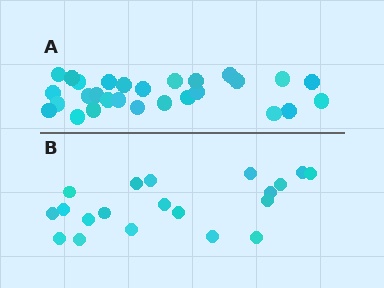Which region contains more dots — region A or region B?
Region A (the top region) has more dots.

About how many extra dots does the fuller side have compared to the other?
Region A has roughly 8 or so more dots than region B.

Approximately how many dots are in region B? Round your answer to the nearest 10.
About 20 dots.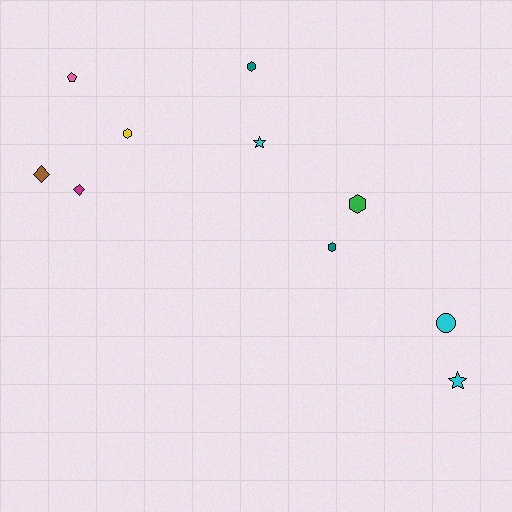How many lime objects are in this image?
There are no lime objects.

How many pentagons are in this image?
There is 1 pentagon.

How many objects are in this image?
There are 10 objects.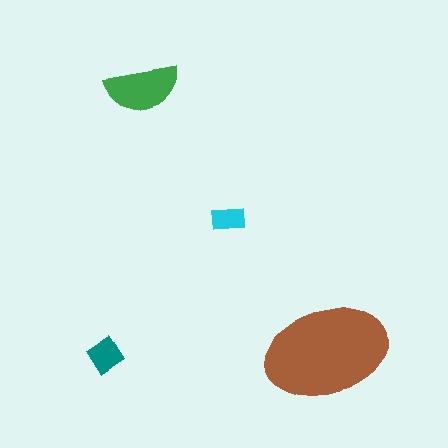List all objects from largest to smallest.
The brown ellipse, the green semicircle, the teal diamond, the cyan rectangle.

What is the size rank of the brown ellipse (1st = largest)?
1st.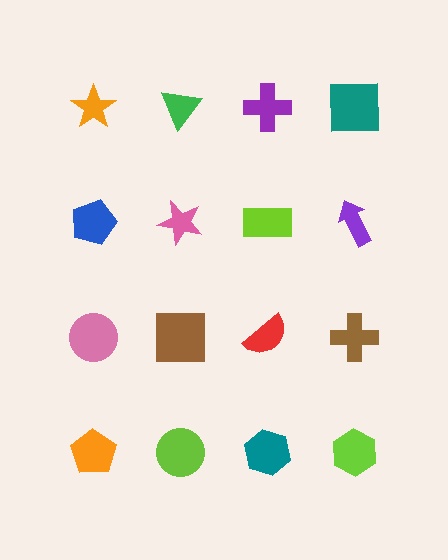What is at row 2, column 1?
A blue pentagon.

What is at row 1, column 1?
An orange star.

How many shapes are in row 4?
4 shapes.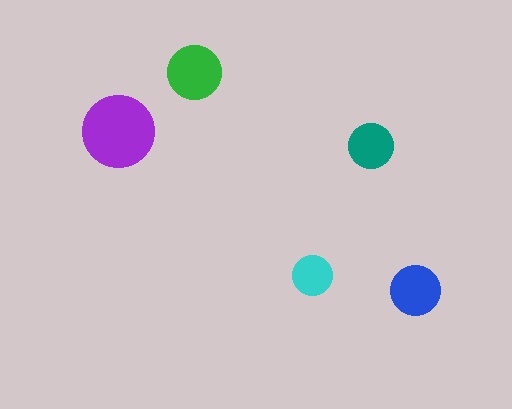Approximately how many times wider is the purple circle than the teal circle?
About 1.5 times wider.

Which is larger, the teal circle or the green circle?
The green one.